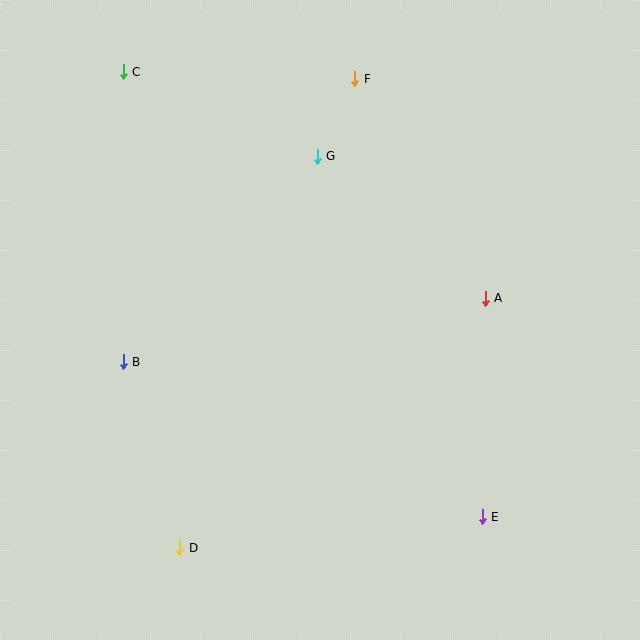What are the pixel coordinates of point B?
Point B is at (123, 362).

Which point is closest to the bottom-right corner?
Point E is closest to the bottom-right corner.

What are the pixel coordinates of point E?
Point E is at (482, 517).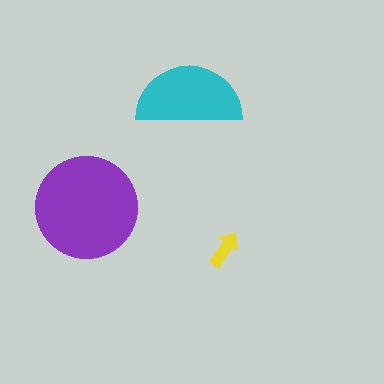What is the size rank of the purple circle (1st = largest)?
1st.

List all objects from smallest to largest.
The yellow arrow, the cyan semicircle, the purple circle.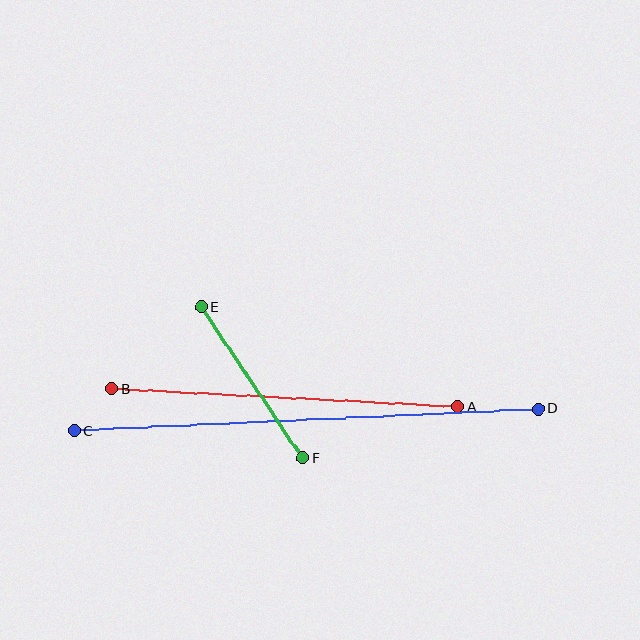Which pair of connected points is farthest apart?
Points C and D are farthest apart.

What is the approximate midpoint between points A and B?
The midpoint is at approximately (285, 398) pixels.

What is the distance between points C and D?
The distance is approximately 465 pixels.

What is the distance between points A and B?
The distance is approximately 346 pixels.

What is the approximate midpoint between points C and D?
The midpoint is at approximately (306, 420) pixels.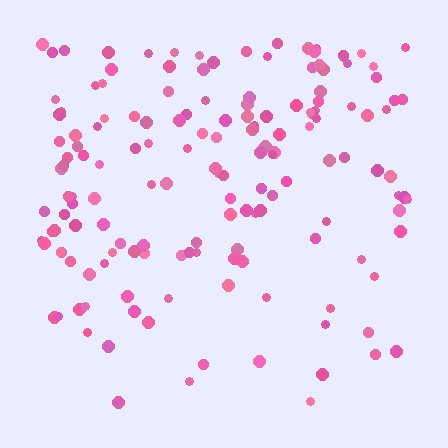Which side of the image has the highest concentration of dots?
The top.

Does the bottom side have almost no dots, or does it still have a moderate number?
Still a moderate number, just noticeably fewer than the top.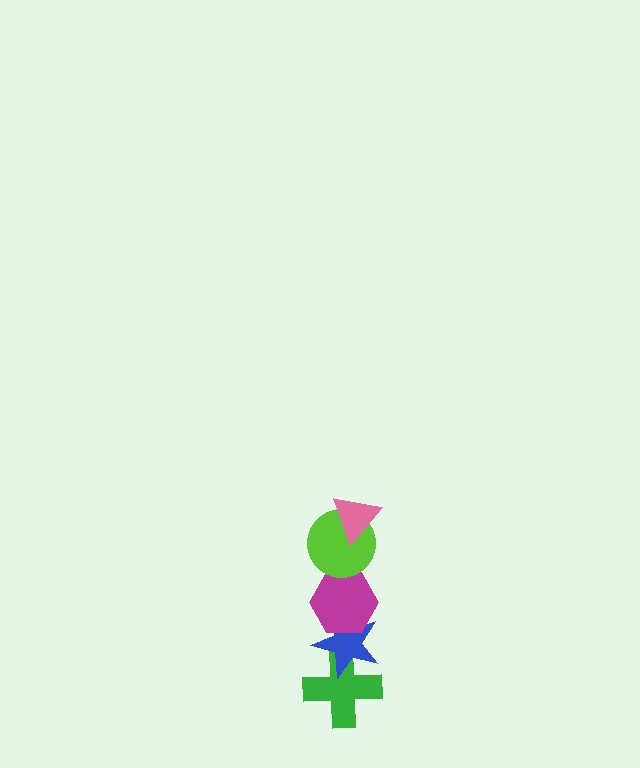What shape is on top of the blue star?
The magenta hexagon is on top of the blue star.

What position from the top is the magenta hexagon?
The magenta hexagon is 3rd from the top.